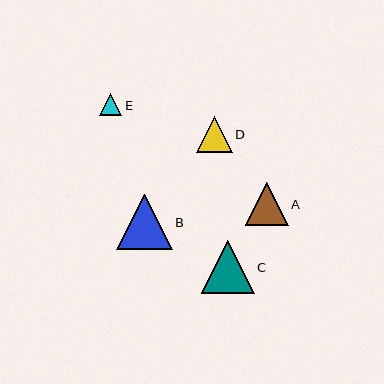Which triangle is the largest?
Triangle B is the largest with a size of approximately 56 pixels.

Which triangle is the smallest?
Triangle E is the smallest with a size of approximately 22 pixels.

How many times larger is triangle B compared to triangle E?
Triangle B is approximately 2.5 times the size of triangle E.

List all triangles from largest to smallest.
From largest to smallest: B, C, A, D, E.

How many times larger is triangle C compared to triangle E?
Triangle C is approximately 2.3 times the size of triangle E.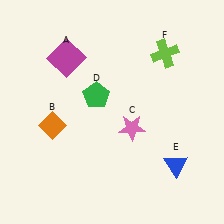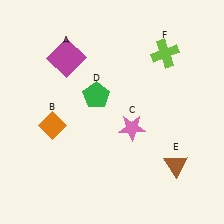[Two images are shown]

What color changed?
The triangle (E) changed from blue in Image 1 to brown in Image 2.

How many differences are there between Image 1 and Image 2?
There is 1 difference between the two images.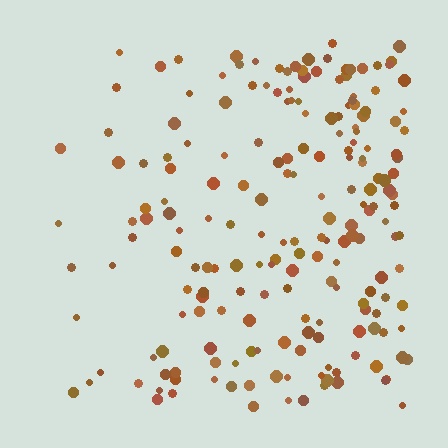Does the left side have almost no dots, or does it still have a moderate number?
Still a moderate number, just noticeably fewer than the right.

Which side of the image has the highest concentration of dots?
The right.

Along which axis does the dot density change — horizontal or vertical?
Horizontal.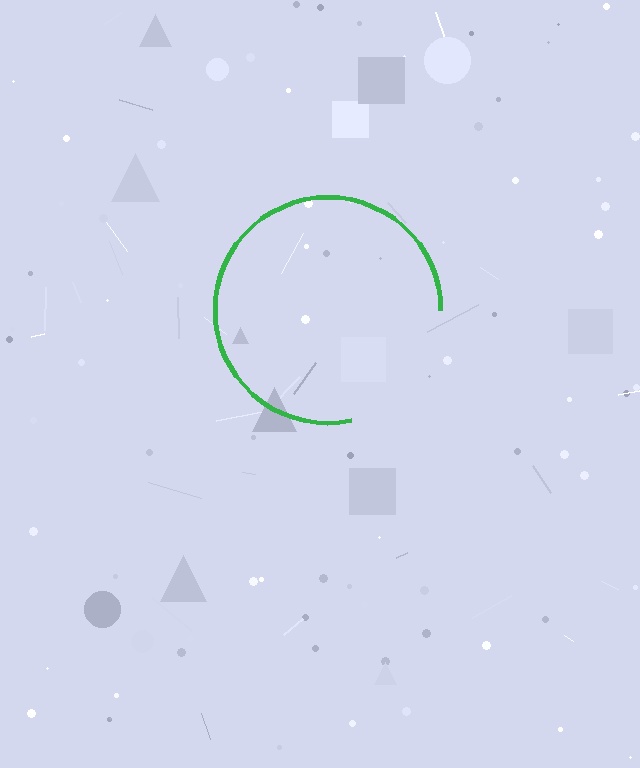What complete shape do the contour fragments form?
The contour fragments form a circle.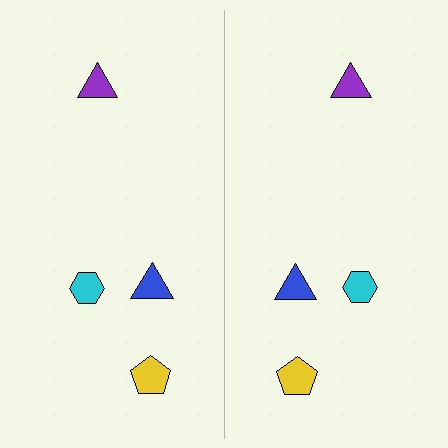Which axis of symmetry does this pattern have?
The pattern has a vertical axis of symmetry running through the center of the image.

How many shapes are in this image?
There are 8 shapes in this image.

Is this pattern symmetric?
Yes, this pattern has bilateral (reflection) symmetry.